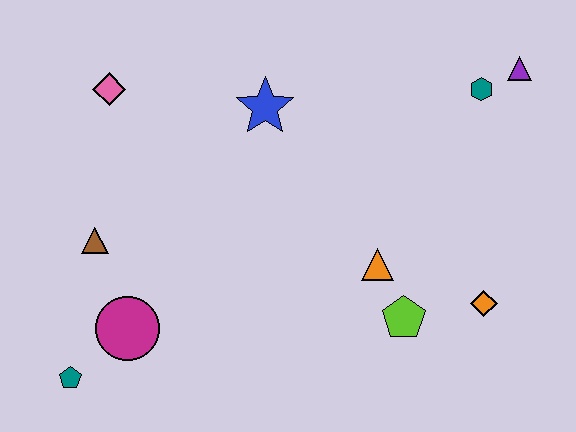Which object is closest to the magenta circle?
The teal pentagon is closest to the magenta circle.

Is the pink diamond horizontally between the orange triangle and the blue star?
No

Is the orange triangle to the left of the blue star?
No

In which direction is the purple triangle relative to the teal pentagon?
The purple triangle is to the right of the teal pentagon.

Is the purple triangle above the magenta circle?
Yes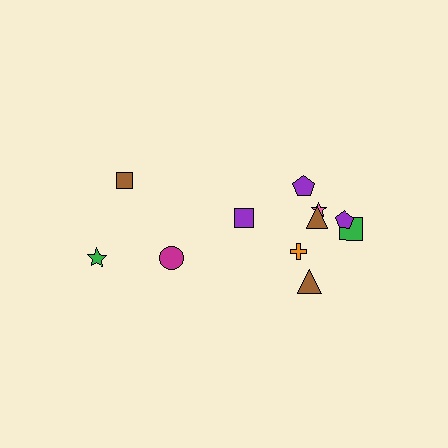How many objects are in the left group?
There are 3 objects.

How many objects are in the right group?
There are 8 objects.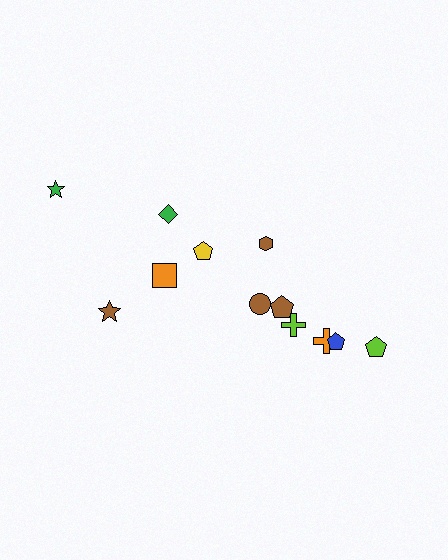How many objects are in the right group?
There are 8 objects.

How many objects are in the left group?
There are 4 objects.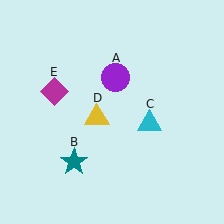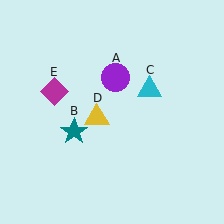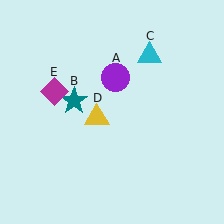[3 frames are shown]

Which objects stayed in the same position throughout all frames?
Purple circle (object A) and yellow triangle (object D) and magenta diamond (object E) remained stationary.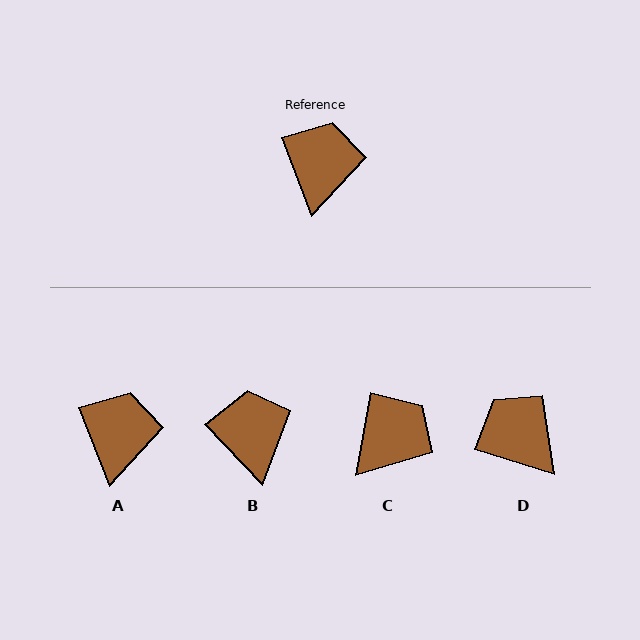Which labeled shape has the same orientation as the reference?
A.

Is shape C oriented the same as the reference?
No, it is off by about 31 degrees.